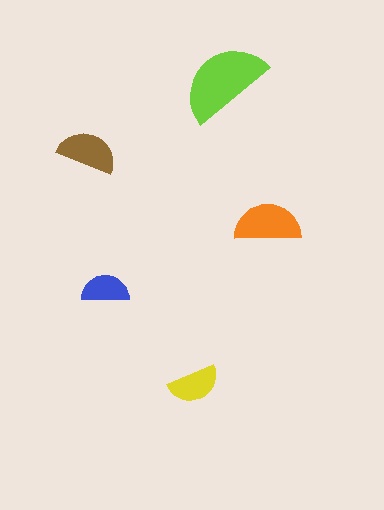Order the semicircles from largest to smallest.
the lime one, the orange one, the brown one, the yellow one, the blue one.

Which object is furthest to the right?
The orange semicircle is rightmost.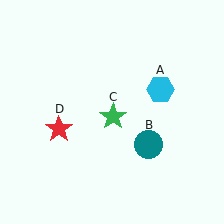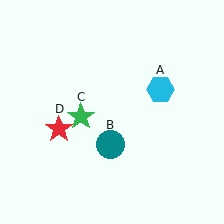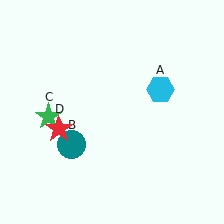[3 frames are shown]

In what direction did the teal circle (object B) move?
The teal circle (object B) moved left.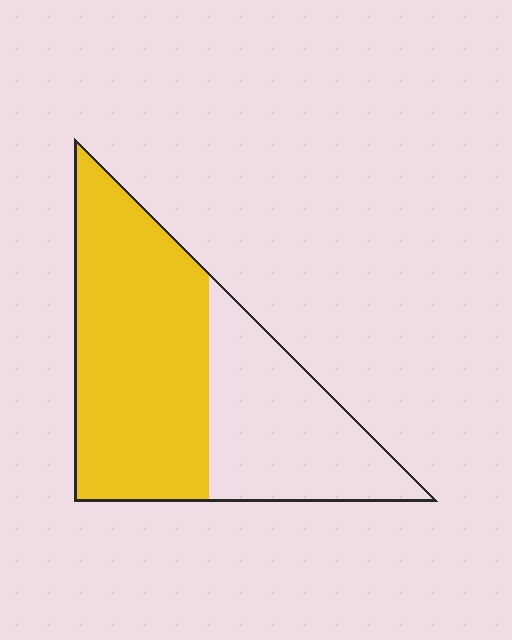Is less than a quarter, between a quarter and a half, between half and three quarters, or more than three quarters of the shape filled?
Between half and three quarters.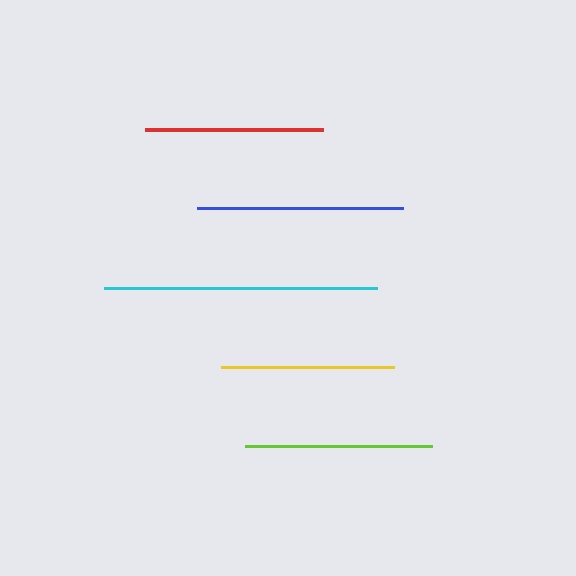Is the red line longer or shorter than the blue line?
The blue line is longer than the red line.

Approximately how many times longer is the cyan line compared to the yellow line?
The cyan line is approximately 1.6 times the length of the yellow line.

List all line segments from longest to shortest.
From longest to shortest: cyan, blue, lime, red, yellow.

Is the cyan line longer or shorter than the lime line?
The cyan line is longer than the lime line.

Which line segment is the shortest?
The yellow line is the shortest at approximately 173 pixels.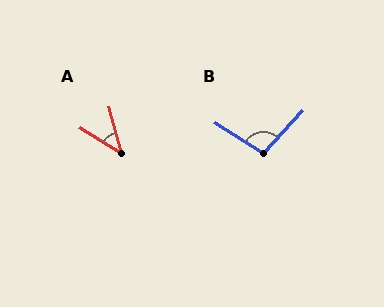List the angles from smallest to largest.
A (43°), B (100°).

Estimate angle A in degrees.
Approximately 43 degrees.